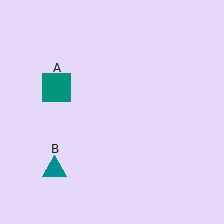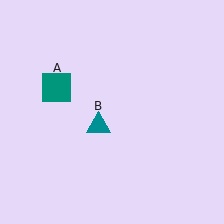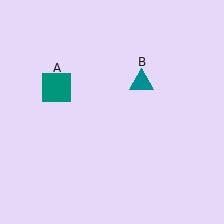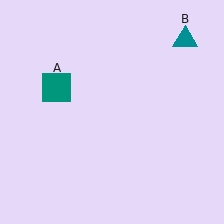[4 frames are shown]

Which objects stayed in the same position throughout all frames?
Teal square (object A) remained stationary.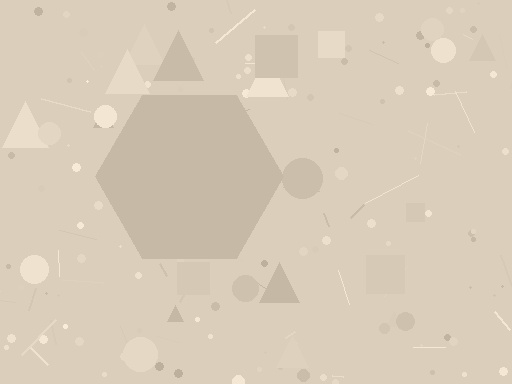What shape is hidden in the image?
A hexagon is hidden in the image.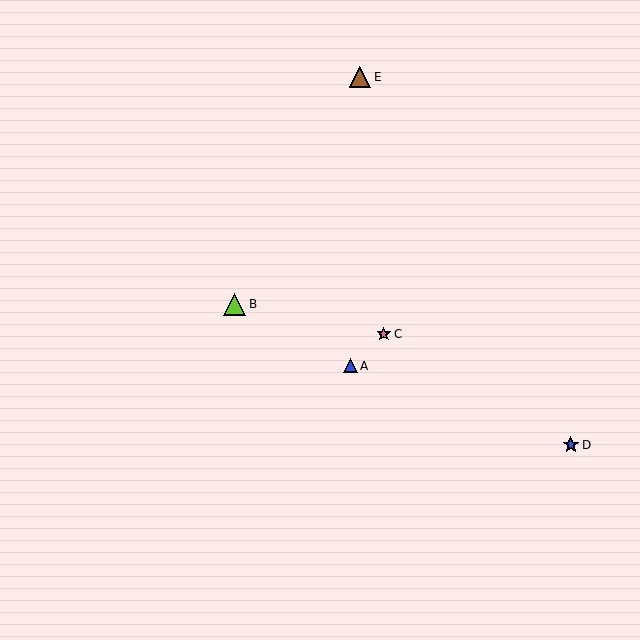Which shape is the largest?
The lime triangle (labeled B) is the largest.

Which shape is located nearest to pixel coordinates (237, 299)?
The lime triangle (labeled B) at (234, 304) is nearest to that location.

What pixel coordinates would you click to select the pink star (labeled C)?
Click at (384, 334) to select the pink star C.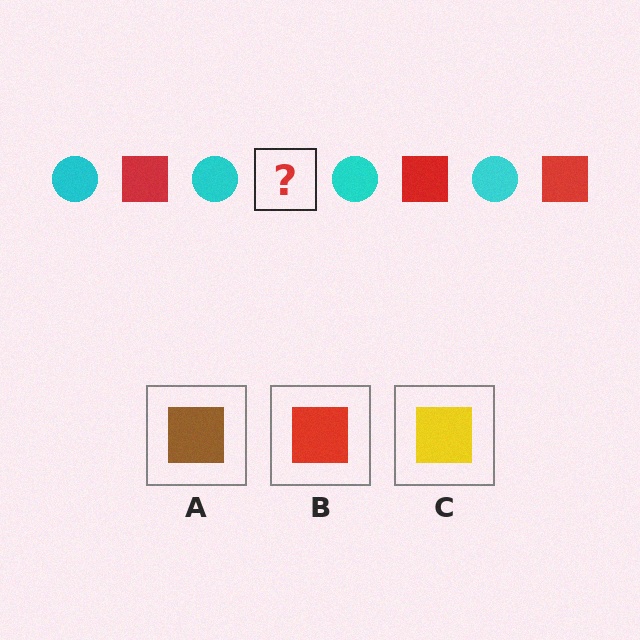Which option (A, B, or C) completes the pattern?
B.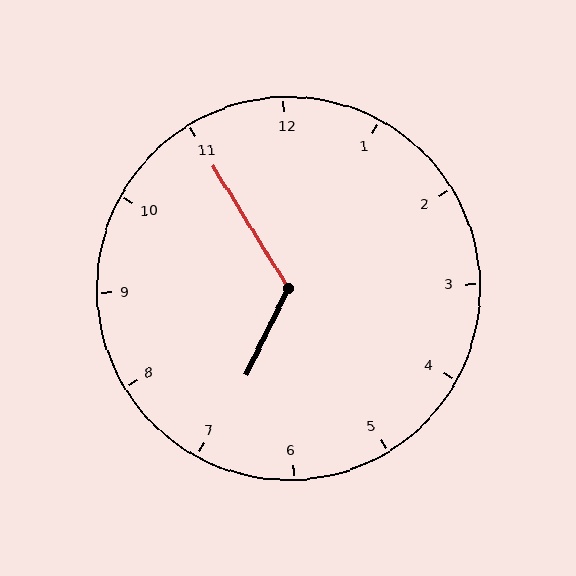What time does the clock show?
6:55.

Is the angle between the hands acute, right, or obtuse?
It is obtuse.